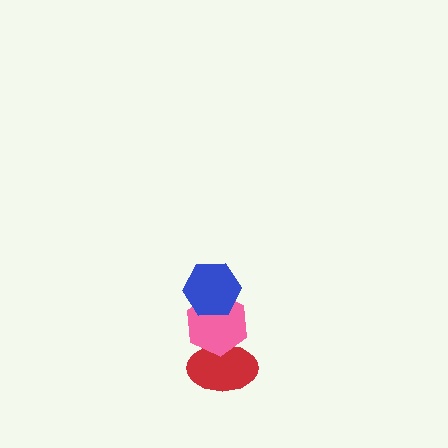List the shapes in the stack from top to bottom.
From top to bottom: the blue hexagon, the pink hexagon, the red ellipse.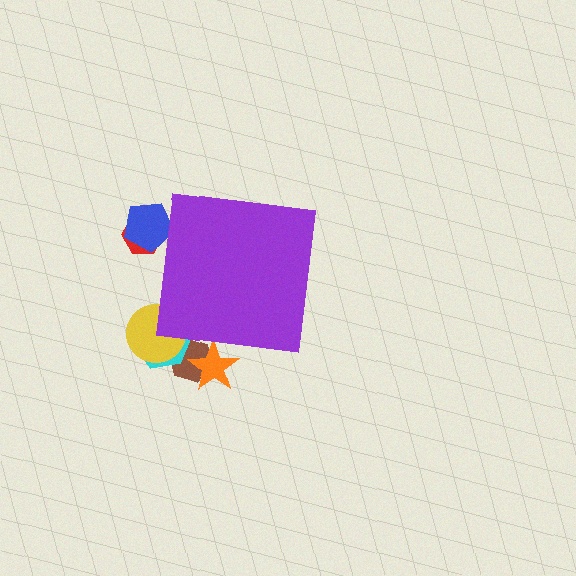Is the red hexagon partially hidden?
Yes, the red hexagon is partially hidden behind the purple square.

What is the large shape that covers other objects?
A purple square.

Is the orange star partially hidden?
Yes, the orange star is partially hidden behind the purple square.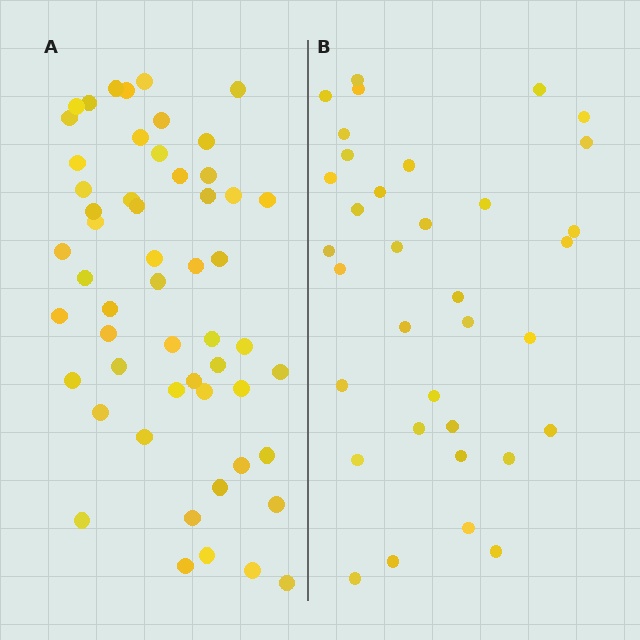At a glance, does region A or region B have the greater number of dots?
Region A (the left region) has more dots.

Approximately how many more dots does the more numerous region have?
Region A has approximately 20 more dots than region B.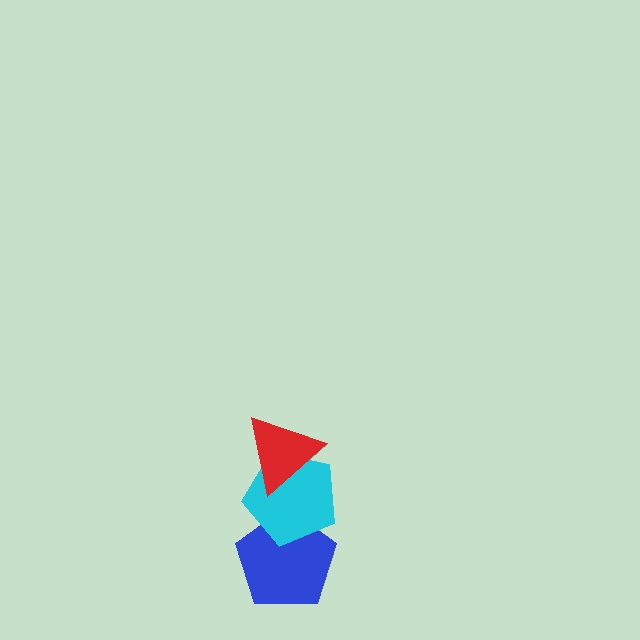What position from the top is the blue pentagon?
The blue pentagon is 3rd from the top.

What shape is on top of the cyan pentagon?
The red triangle is on top of the cyan pentagon.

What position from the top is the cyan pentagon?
The cyan pentagon is 2nd from the top.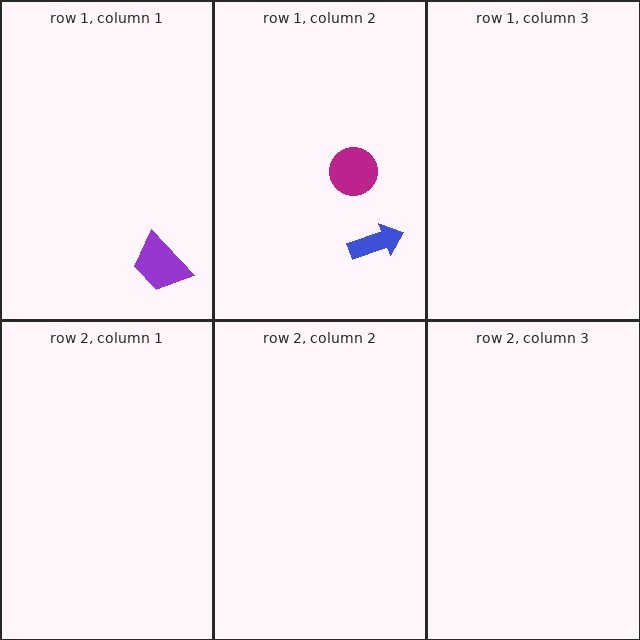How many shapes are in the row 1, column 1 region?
1.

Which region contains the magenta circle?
The row 1, column 2 region.